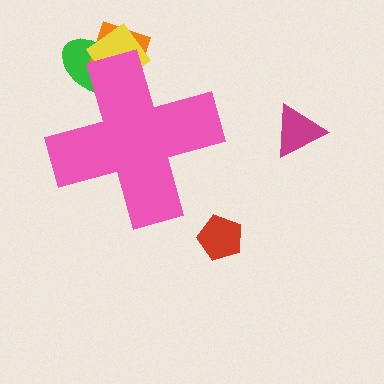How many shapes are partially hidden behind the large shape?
3 shapes are partially hidden.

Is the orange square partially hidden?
Yes, the orange square is partially hidden behind the pink cross.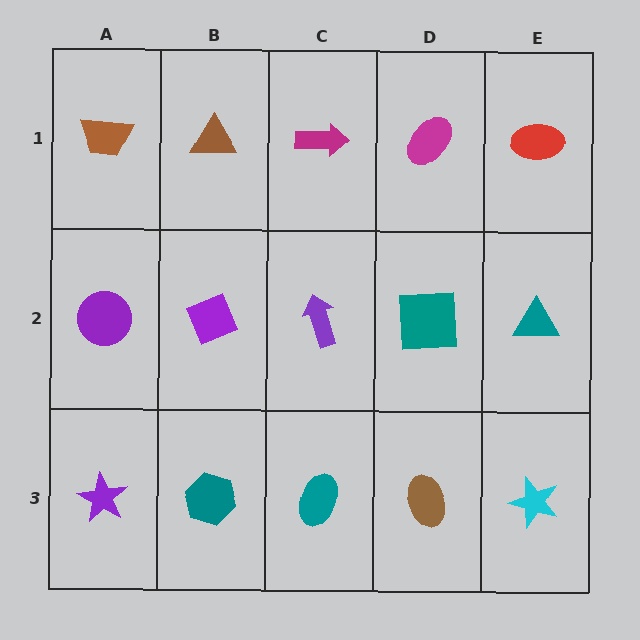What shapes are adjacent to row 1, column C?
A purple arrow (row 2, column C), a brown triangle (row 1, column B), a magenta ellipse (row 1, column D).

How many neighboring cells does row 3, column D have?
3.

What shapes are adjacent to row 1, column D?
A teal square (row 2, column D), a magenta arrow (row 1, column C), a red ellipse (row 1, column E).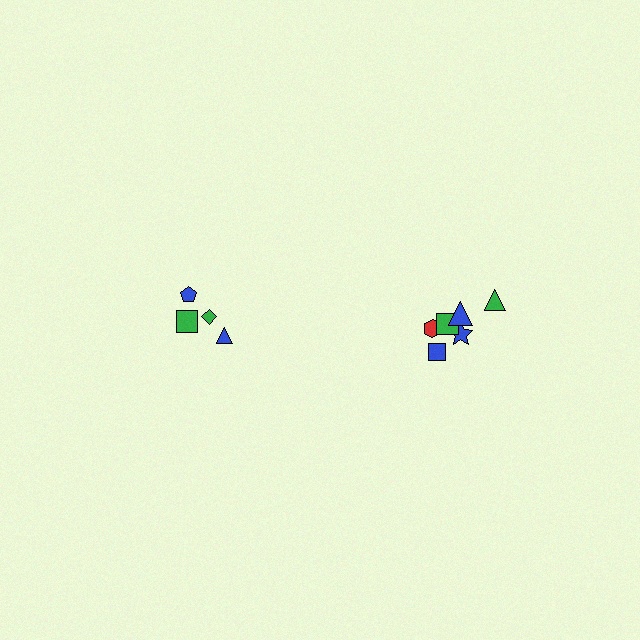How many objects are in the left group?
There are 4 objects.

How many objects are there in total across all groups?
There are 10 objects.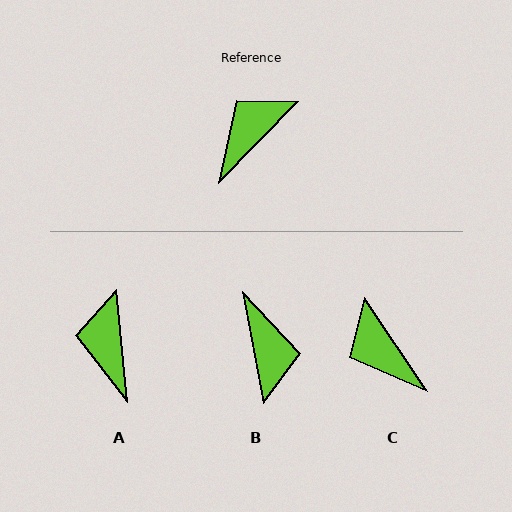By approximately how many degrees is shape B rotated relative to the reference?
Approximately 125 degrees clockwise.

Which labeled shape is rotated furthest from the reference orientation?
B, about 125 degrees away.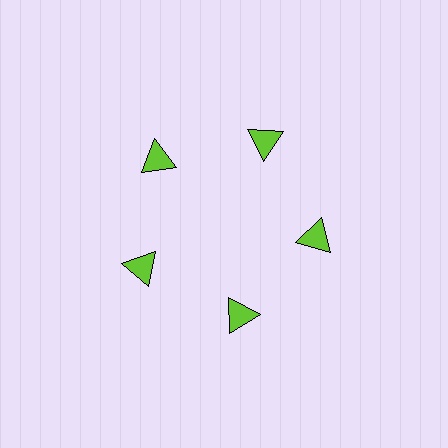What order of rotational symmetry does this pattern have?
This pattern has 5-fold rotational symmetry.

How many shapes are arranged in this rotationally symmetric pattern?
There are 5 shapes, arranged in 5 groups of 1.